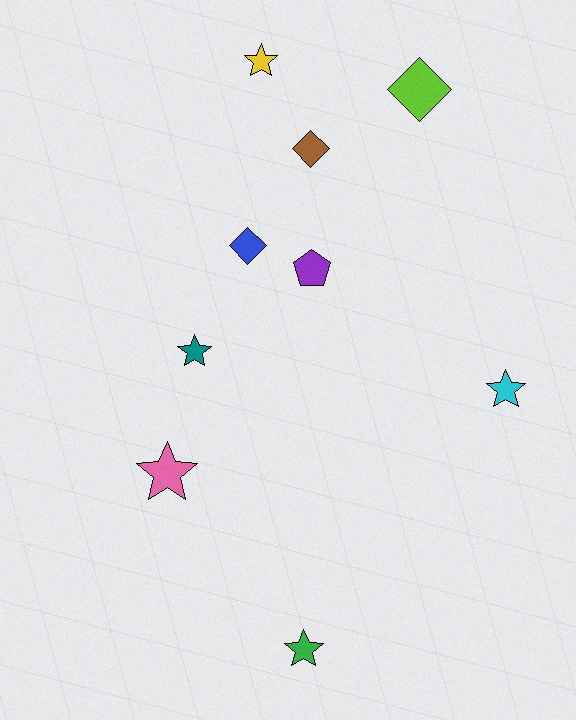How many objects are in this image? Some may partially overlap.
There are 9 objects.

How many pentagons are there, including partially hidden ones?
There is 1 pentagon.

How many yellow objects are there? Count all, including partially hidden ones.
There is 1 yellow object.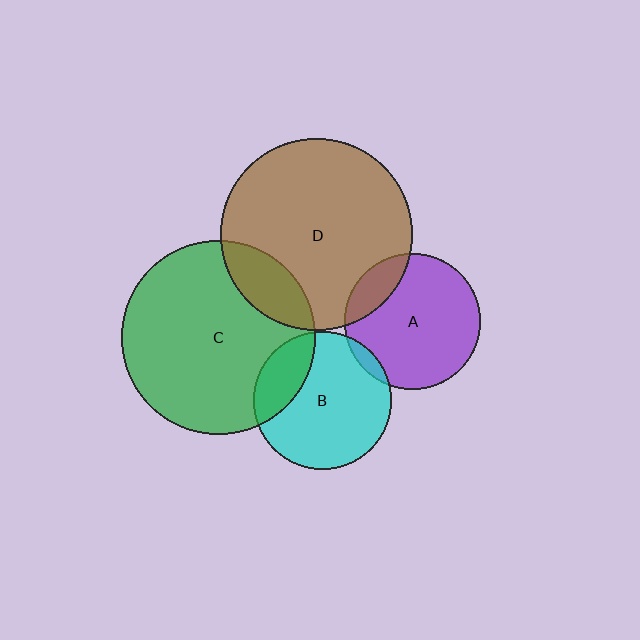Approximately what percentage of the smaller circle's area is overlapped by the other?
Approximately 25%.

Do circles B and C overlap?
Yes.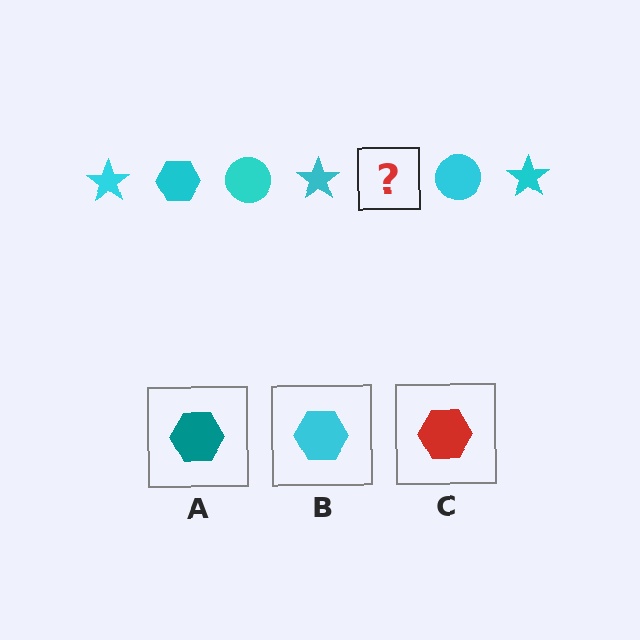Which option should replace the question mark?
Option B.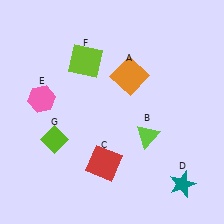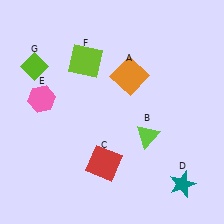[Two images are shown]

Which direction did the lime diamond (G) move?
The lime diamond (G) moved up.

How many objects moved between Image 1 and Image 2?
1 object moved between the two images.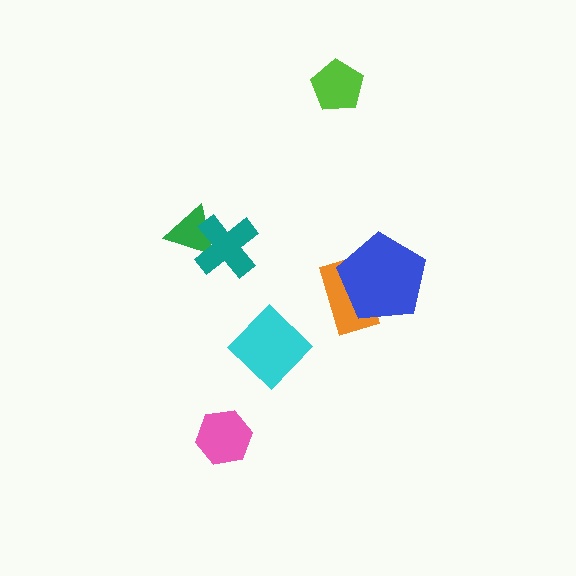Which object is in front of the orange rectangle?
The blue pentagon is in front of the orange rectangle.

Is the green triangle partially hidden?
Yes, it is partially covered by another shape.